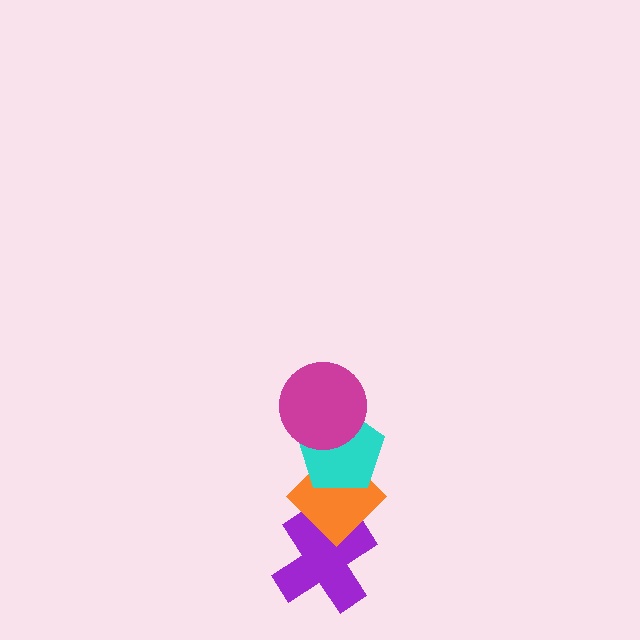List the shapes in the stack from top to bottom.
From top to bottom: the magenta circle, the cyan pentagon, the orange diamond, the purple cross.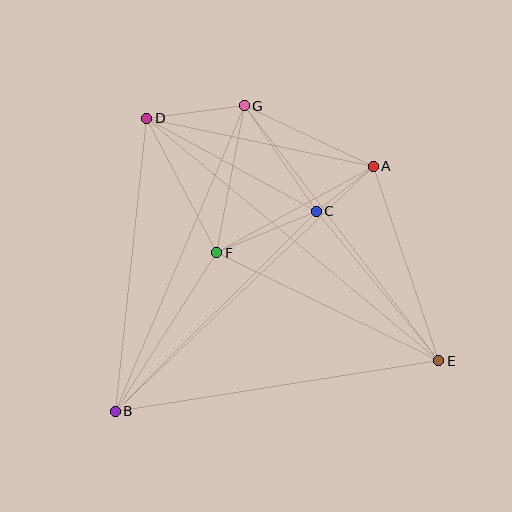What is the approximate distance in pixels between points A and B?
The distance between A and B is approximately 356 pixels.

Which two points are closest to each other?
Points A and C are closest to each other.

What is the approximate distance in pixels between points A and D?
The distance between A and D is approximately 232 pixels.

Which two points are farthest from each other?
Points D and E are farthest from each other.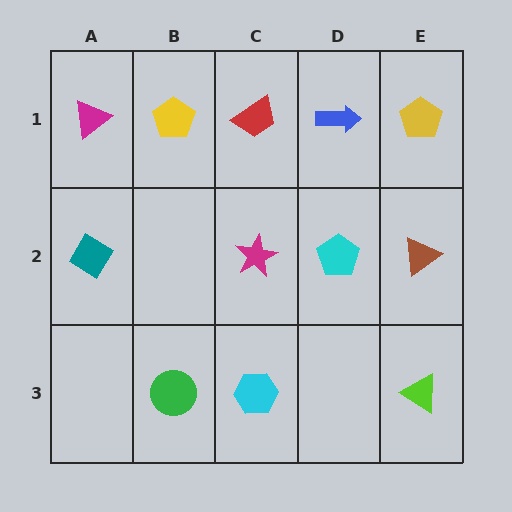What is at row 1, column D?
A blue arrow.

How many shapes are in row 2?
4 shapes.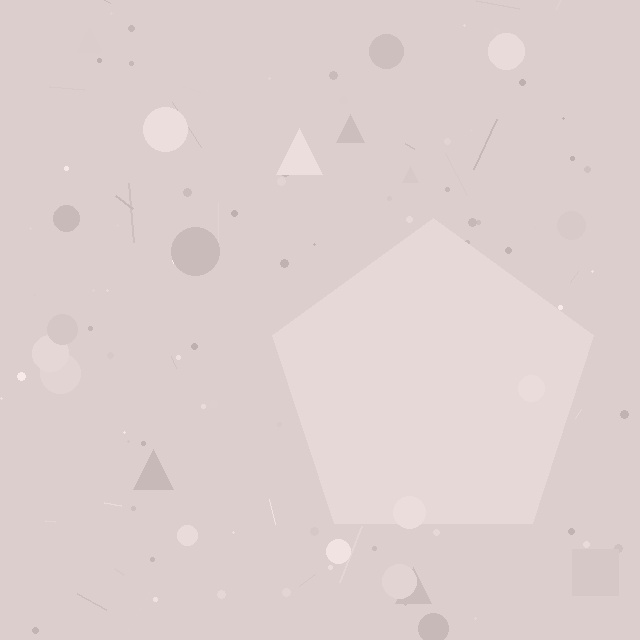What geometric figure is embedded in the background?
A pentagon is embedded in the background.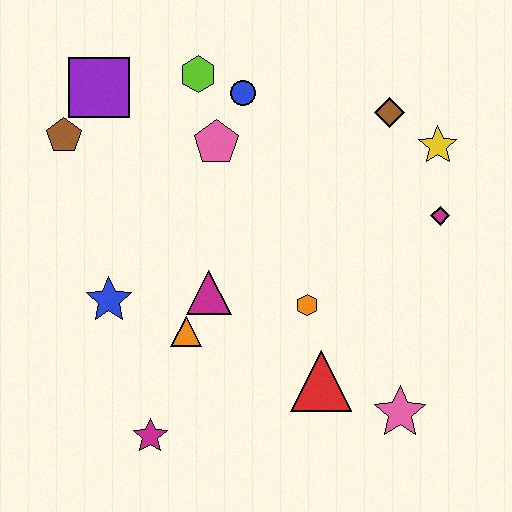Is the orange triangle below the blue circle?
Yes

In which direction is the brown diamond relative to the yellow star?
The brown diamond is to the left of the yellow star.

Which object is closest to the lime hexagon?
The blue circle is closest to the lime hexagon.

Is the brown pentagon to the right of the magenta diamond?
No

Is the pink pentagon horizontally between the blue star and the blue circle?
Yes